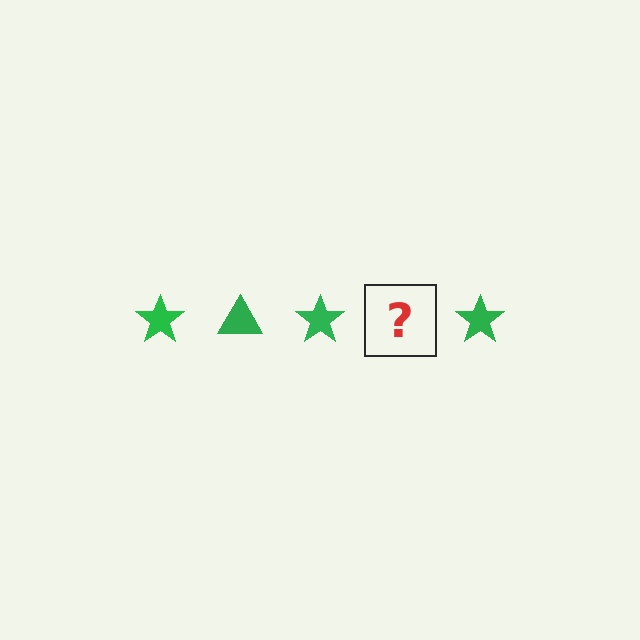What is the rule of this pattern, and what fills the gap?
The rule is that the pattern cycles through star, triangle shapes in green. The gap should be filled with a green triangle.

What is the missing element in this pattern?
The missing element is a green triangle.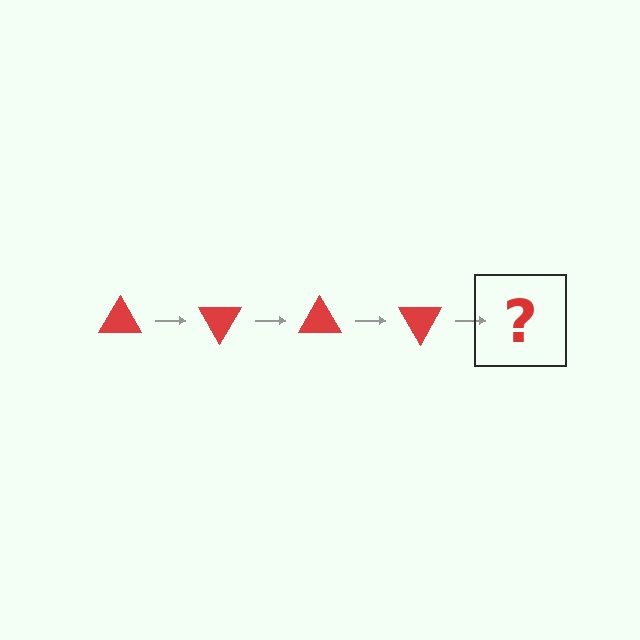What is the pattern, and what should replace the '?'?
The pattern is that the triangle rotates 60 degrees each step. The '?' should be a red triangle rotated 240 degrees.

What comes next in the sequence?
The next element should be a red triangle rotated 240 degrees.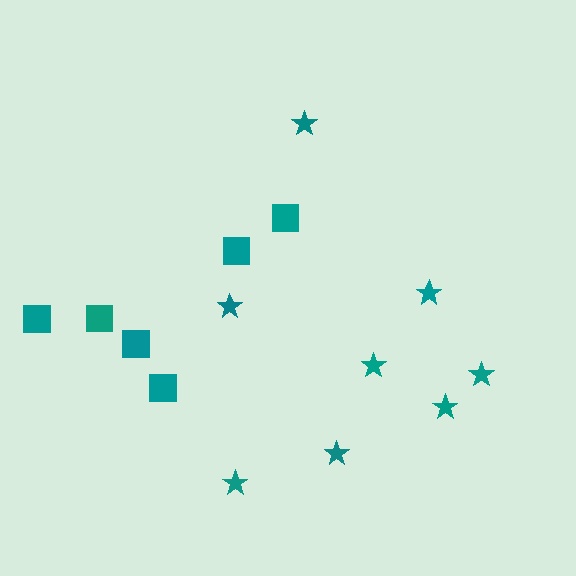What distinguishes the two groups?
There are 2 groups: one group of stars (8) and one group of squares (6).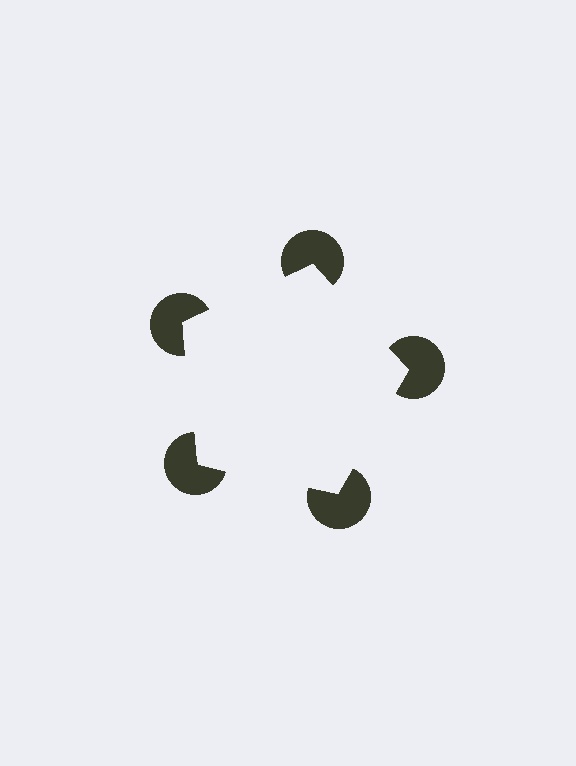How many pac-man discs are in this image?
There are 5 — one at each vertex of the illusory pentagon.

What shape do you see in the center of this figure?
An illusory pentagon — its edges are inferred from the aligned wedge cuts in the pac-man discs, not physically drawn.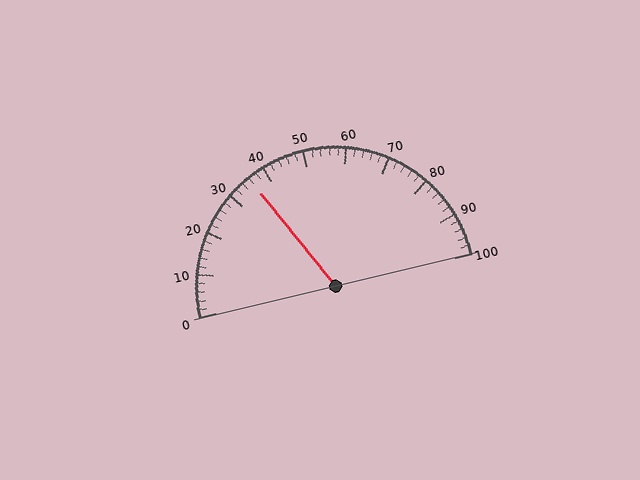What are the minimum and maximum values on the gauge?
The gauge ranges from 0 to 100.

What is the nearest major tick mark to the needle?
The nearest major tick mark is 40.